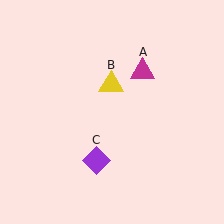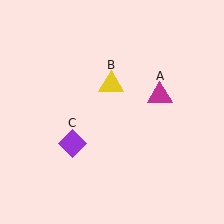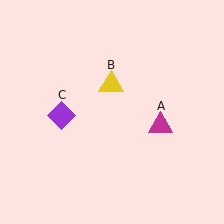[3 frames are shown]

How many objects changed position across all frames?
2 objects changed position: magenta triangle (object A), purple diamond (object C).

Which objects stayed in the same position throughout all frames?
Yellow triangle (object B) remained stationary.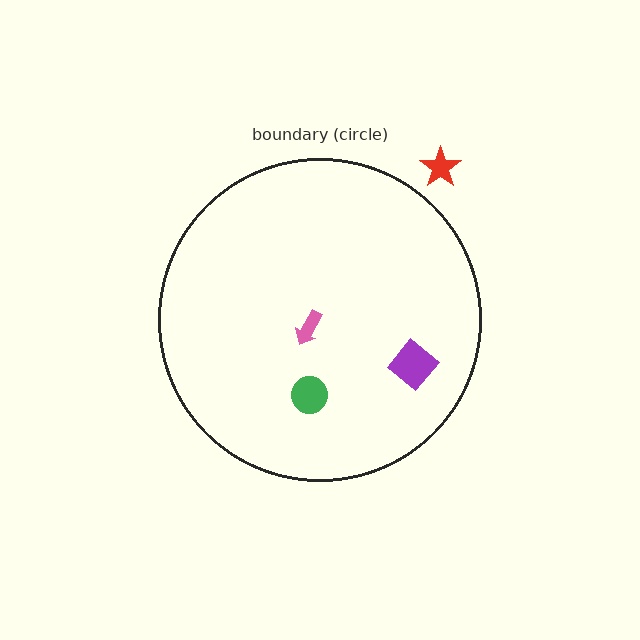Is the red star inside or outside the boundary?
Outside.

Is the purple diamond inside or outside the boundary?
Inside.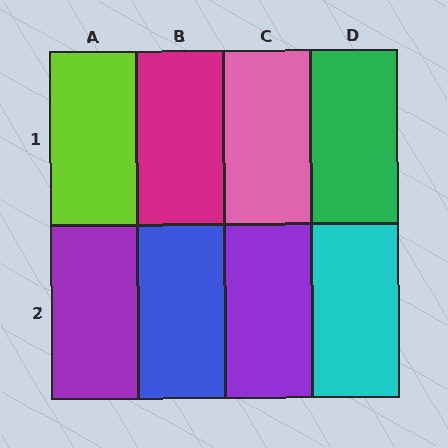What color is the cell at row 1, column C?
Pink.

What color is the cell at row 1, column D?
Green.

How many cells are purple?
2 cells are purple.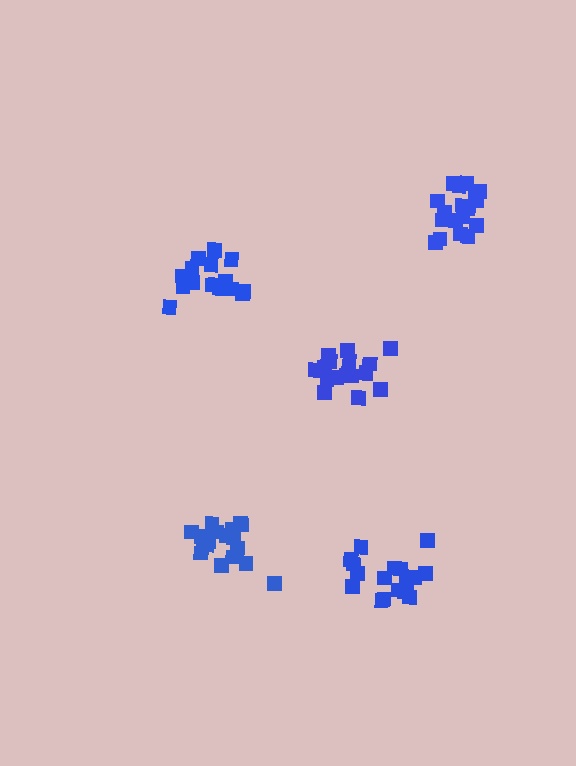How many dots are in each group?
Group 1: 19 dots, Group 2: 17 dots, Group 3: 16 dots, Group 4: 20 dots, Group 5: 17 dots (89 total).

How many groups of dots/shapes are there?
There are 5 groups.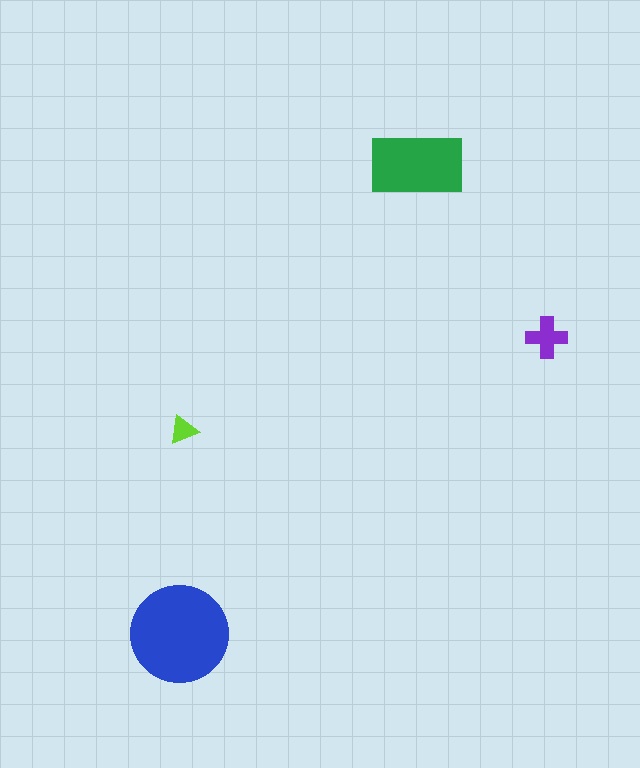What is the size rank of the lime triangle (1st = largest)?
4th.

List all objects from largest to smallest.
The blue circle, the green rectangle, the purple cross, the lime triangle.